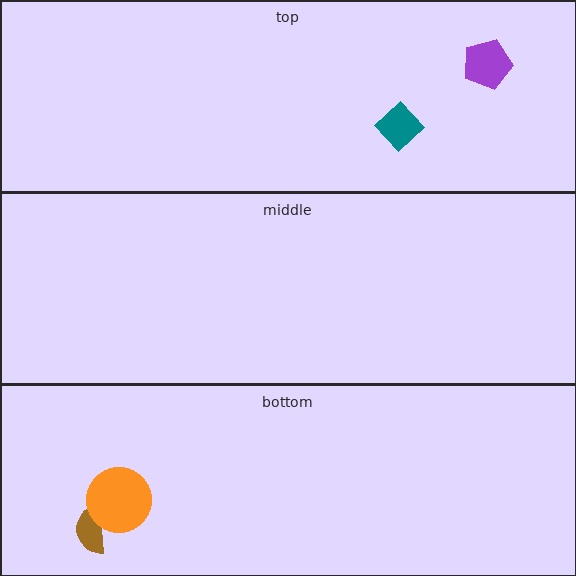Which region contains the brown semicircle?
The bottom region.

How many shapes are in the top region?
2.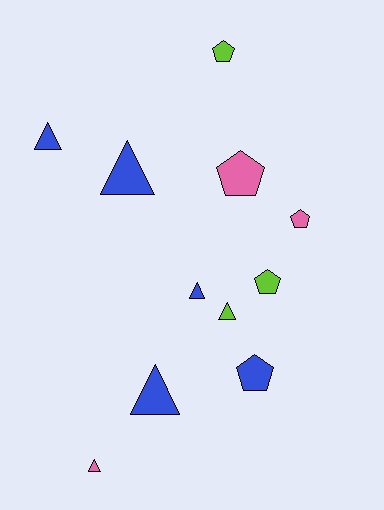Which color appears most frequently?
Blue, with 5 objects.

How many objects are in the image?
There are 11 objects.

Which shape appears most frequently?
Triangle, with 6 objects.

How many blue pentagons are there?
There is 1 blue pentagon.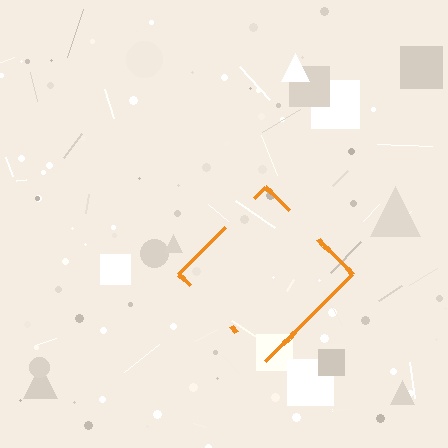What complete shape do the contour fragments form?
The contour fragments form a diamond.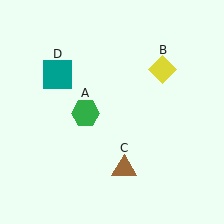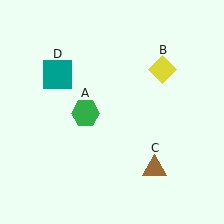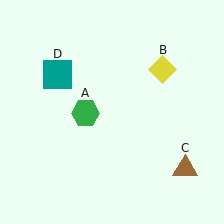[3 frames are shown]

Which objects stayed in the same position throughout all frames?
Green hexagon (object A) and yellow diamond (object B) and teal square (object D) remained stationary.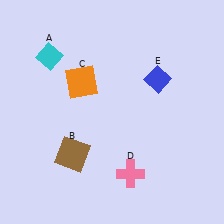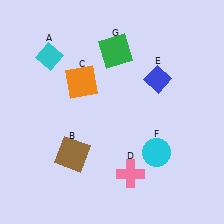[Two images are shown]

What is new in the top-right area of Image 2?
A green square (G) was added in the top-right area of Image 2.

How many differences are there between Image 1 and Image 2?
There are 2 differences between the two images.